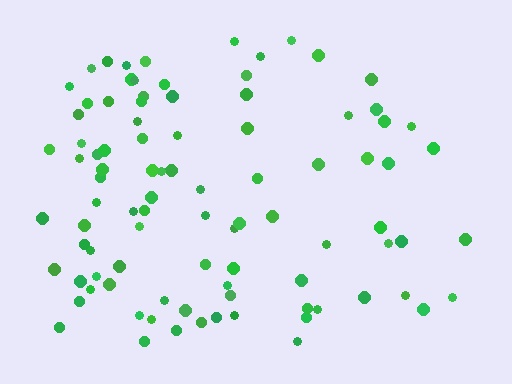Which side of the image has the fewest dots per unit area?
The right.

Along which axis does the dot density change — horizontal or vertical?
Horizontal.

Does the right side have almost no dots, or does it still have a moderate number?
Still a moderate number, just noticeably fewer than the left.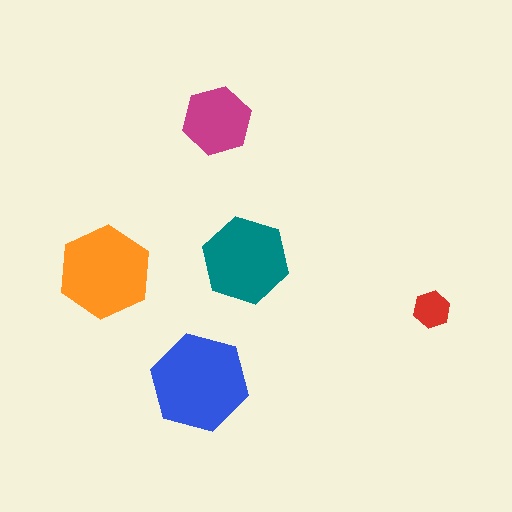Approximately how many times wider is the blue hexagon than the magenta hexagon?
About 1.5 times wider.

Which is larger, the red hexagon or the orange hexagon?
The orange one.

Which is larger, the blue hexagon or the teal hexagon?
The blue one.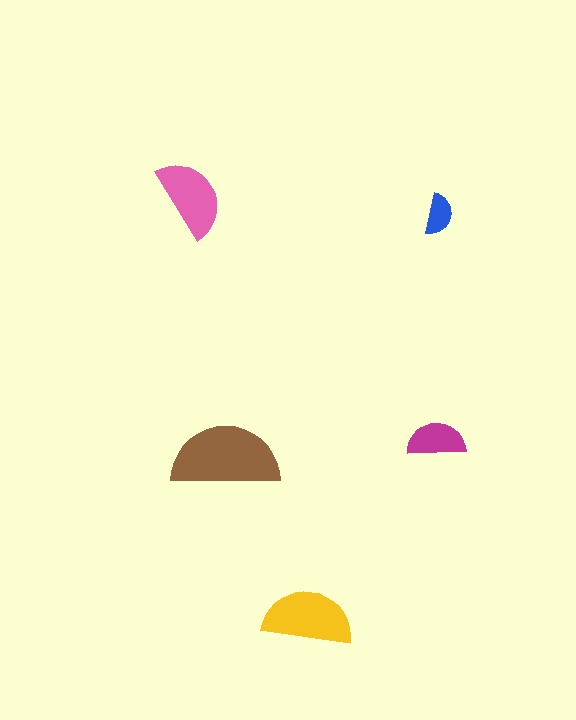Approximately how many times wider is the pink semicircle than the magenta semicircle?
About 1.5 times wider.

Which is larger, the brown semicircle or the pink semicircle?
The brown one.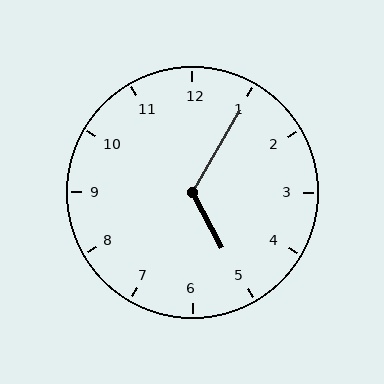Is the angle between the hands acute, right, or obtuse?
It is obtuse.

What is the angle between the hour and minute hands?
Approximately 122 degrees.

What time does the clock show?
5:05.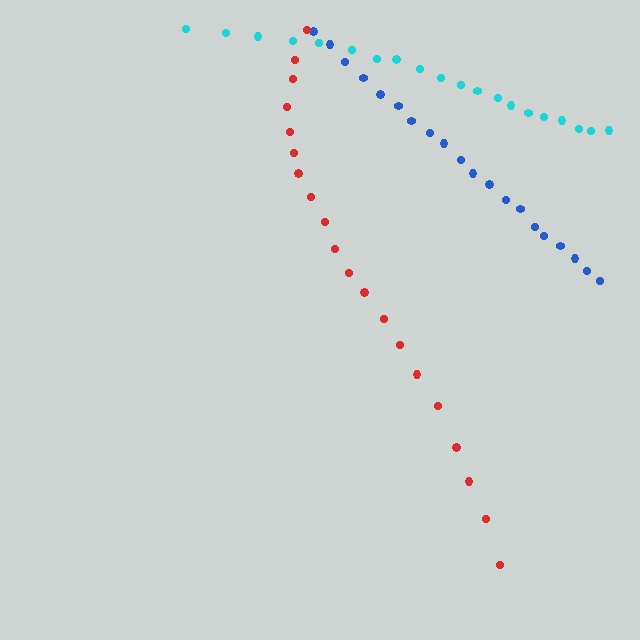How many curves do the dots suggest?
There are 3 distinct paths.